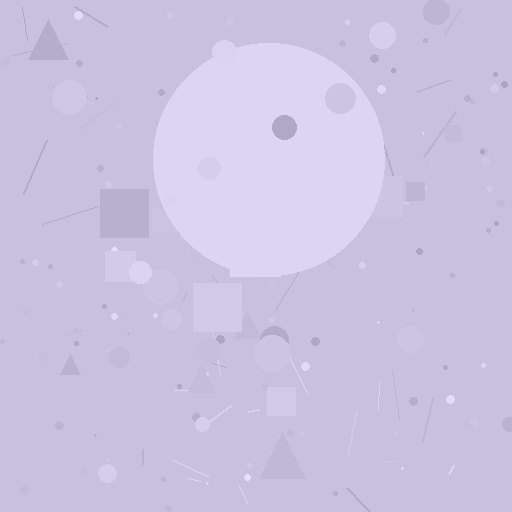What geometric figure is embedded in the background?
A circle is embedded in the background.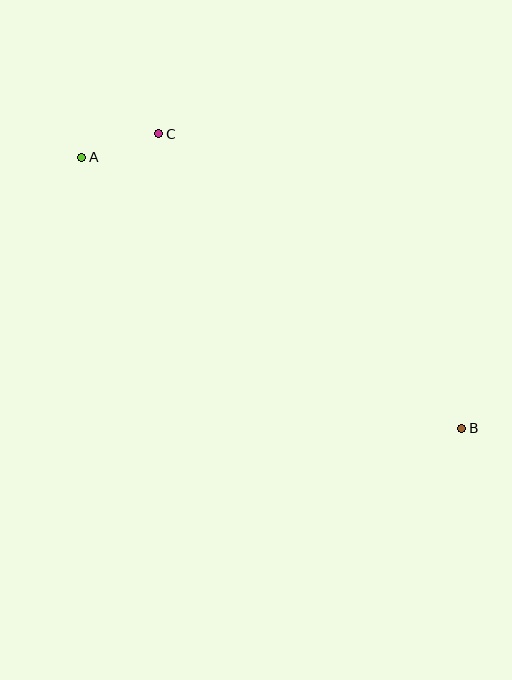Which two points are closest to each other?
Points A and C are closest to each other.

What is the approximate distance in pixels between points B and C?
The distance between B and C is approximately 422 pixels.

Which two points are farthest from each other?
Points A and B are farthest from each other.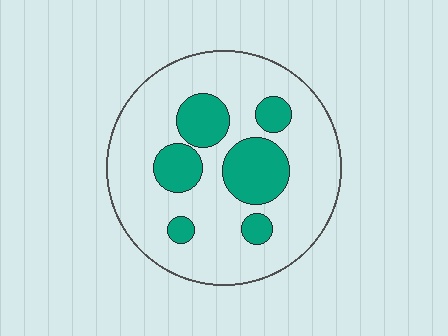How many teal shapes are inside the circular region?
6.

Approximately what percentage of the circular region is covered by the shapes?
Approximately 25%.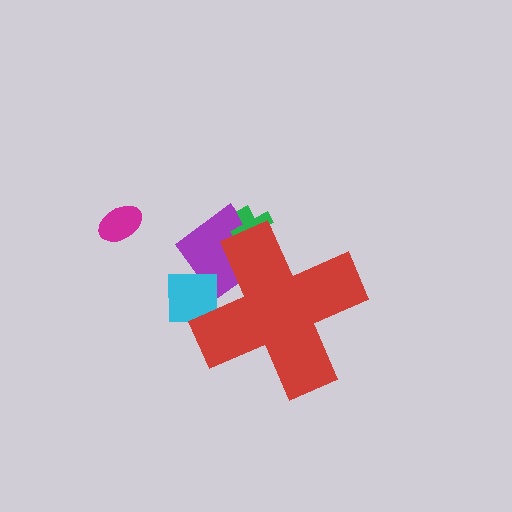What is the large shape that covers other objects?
A red cross.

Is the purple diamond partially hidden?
Yes, the purple diamond is partially hidden behind the red cross.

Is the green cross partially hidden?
Yes, the green cross is partially hidden behind the red cross.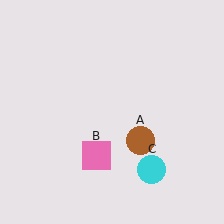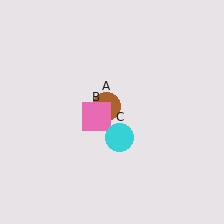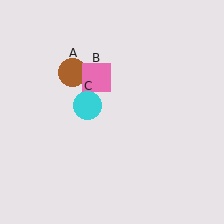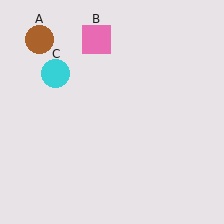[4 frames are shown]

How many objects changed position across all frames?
3 objects changed position: brown circle (object A), pink square (object B), cyan circle (object C).